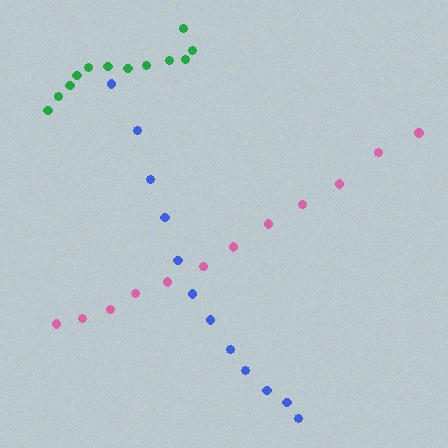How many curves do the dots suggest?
There are 3 distinct paths.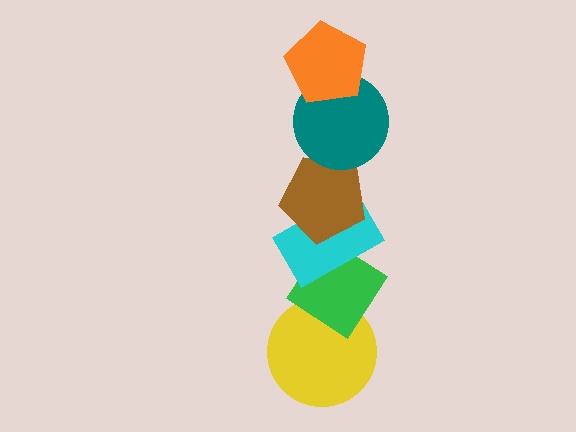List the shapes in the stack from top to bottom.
From top to bottom: the orange pentagon, the teal circle, the brown pentagon, the cyan rectangle, the green diamond, the yellow circle.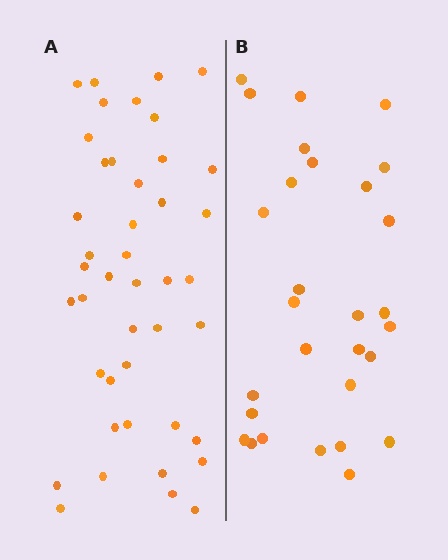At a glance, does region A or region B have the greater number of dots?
Region A (the left region) has more dots.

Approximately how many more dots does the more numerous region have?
Region A has approximately 15 more dots than region B.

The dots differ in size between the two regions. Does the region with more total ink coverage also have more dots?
No. Region B has more total ink coverage because its dots are larger, but region A actually contains more individual dots. Total area can be misleading — the number of items is what matters here.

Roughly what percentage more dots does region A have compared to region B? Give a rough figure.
About 50% more.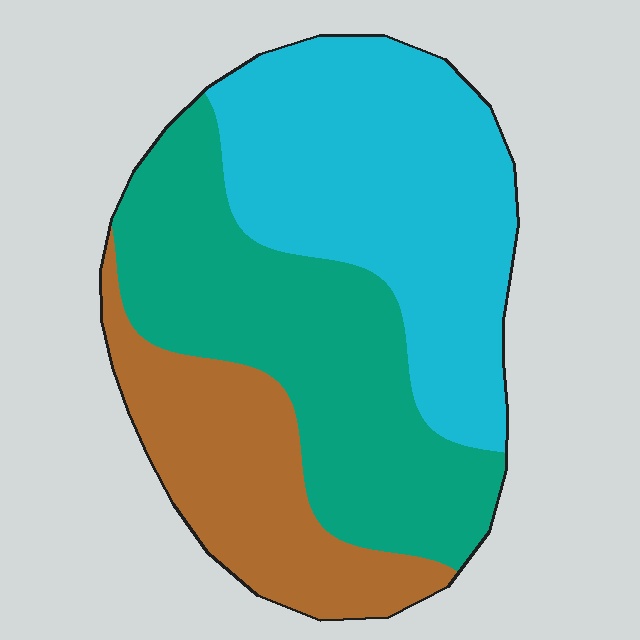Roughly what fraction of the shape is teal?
Teal covers about 40% of the shape.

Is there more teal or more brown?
Teal.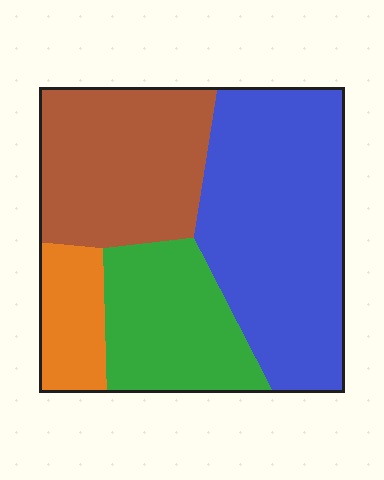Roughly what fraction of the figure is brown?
Brown covers roughly 30% of the figure.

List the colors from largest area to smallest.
From largest to smallest: blue, brown, green, orange.